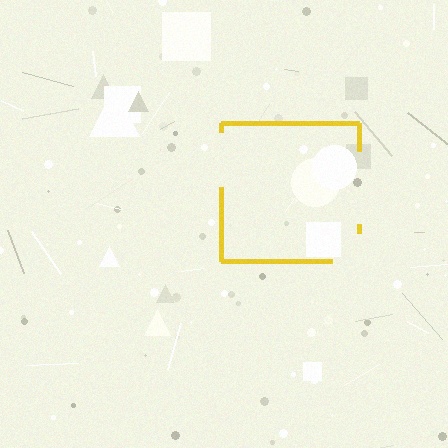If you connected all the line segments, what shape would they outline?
They would outline a square.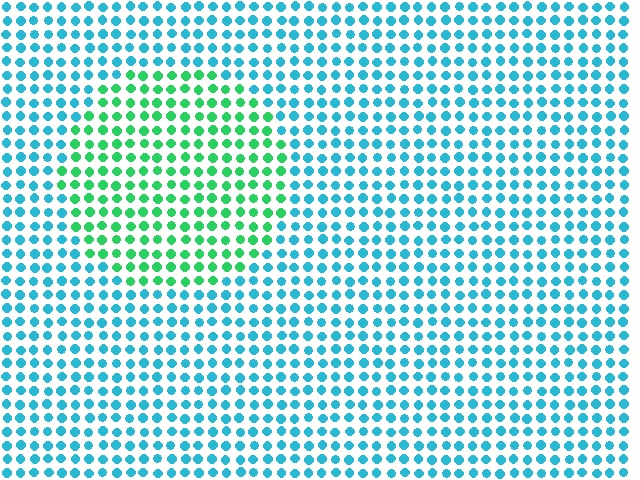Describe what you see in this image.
The image is filled with small cyan elements in a uniform arrangement. A circle-shaped region is visible where the elements are tinted to a slightly different hue, forming a subtle color boundary.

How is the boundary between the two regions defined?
The boundary is defined purely by a slight shift in hue (about 49 degrees). Spacing, size, and orientation are identical on both sides.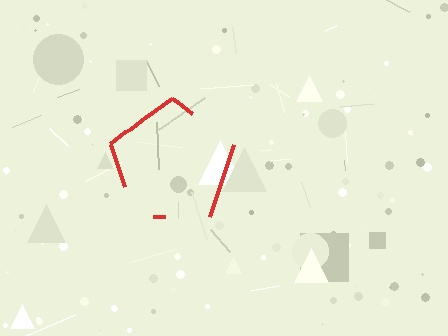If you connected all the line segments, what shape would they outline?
They would outline a pentagon.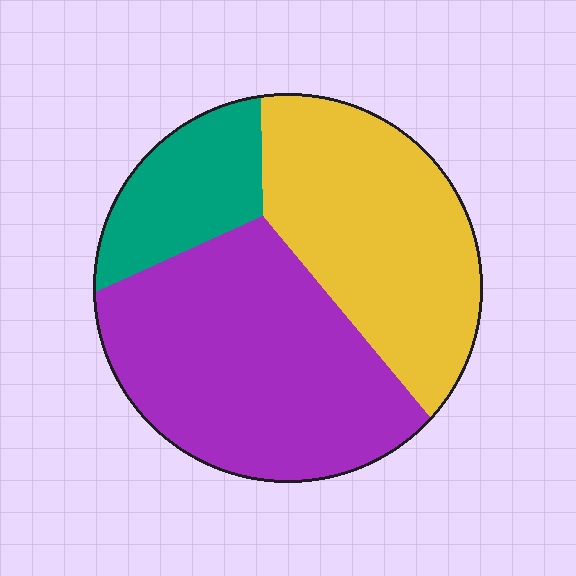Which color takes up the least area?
Teal, at roughly 15%.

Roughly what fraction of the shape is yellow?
Yellow covers around 35% of the shape.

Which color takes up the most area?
Purple, at roughly 45%.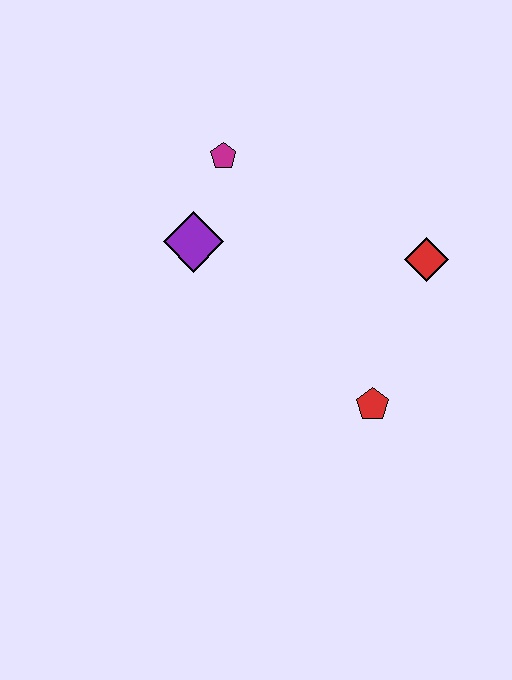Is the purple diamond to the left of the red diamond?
Yes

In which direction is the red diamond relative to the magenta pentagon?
The red diamond is to the right of the magenta pentagon.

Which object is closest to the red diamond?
The red pentagon is closest to the red diamond.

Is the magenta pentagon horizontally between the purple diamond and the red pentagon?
Yes